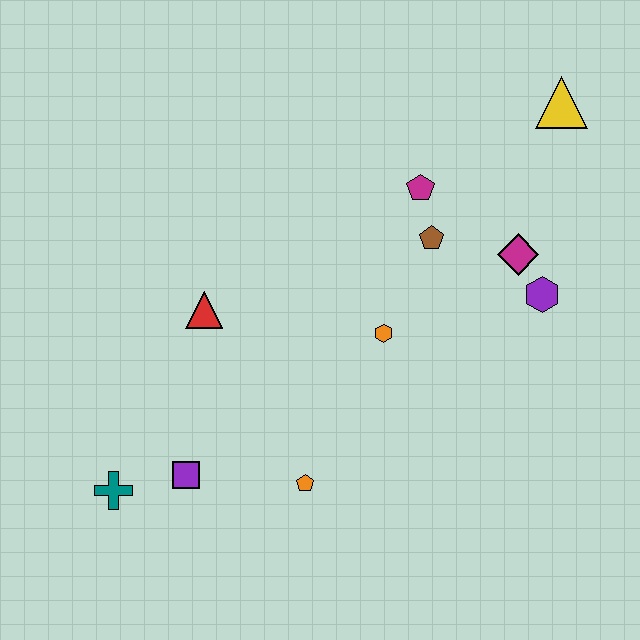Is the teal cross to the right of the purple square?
No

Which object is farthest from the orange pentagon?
The yellow triangle is farthest from the orange pentagon.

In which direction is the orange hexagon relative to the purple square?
The orange hexagon is to the right of the purple square.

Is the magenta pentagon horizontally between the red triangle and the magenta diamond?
Yes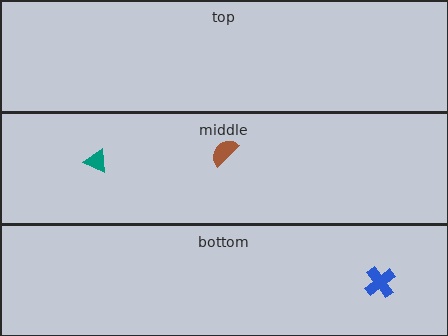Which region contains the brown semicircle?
The middle region.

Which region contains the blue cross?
The bottom region.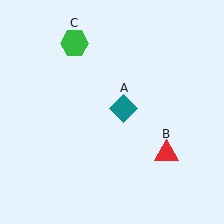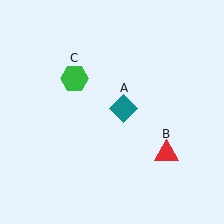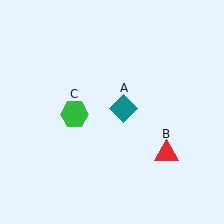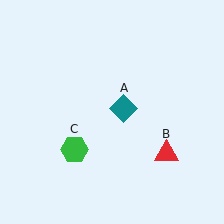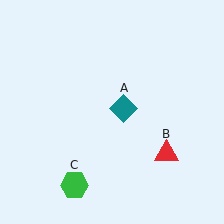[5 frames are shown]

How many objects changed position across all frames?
1 object changed position: green hexagon (object C).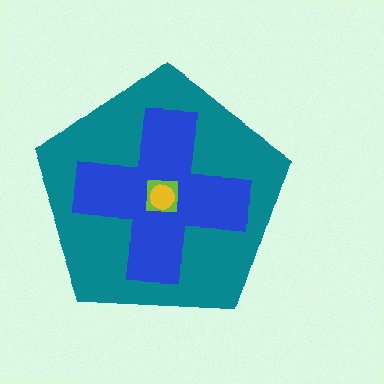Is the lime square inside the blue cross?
Yes.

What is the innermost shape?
The yellow circle.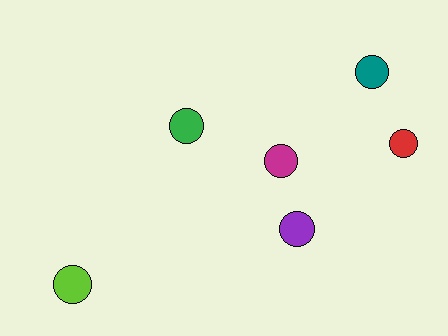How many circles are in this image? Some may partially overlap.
There are 6 circles.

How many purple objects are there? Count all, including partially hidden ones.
There is 1 purple object.